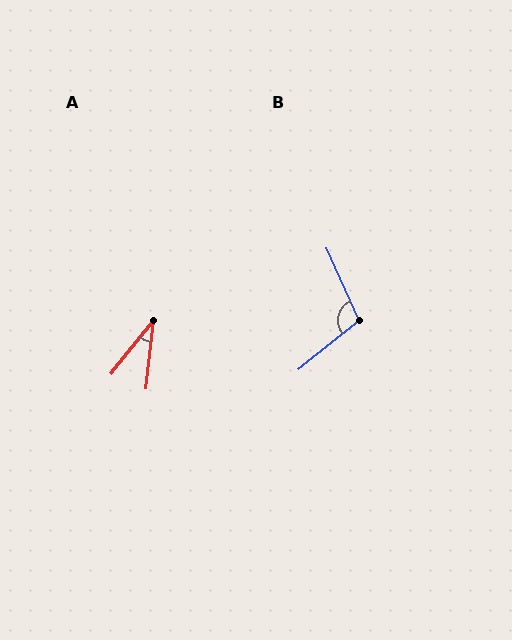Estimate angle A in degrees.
Approximately 33 degrees.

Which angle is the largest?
B, at approximately 105 degrees.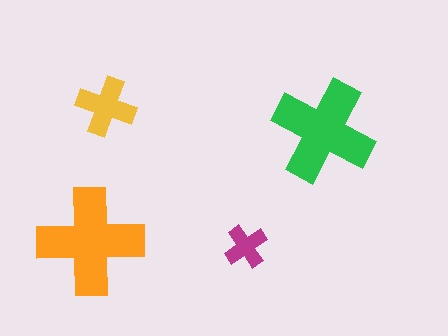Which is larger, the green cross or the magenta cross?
The green one.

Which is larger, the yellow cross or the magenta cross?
The yellow one.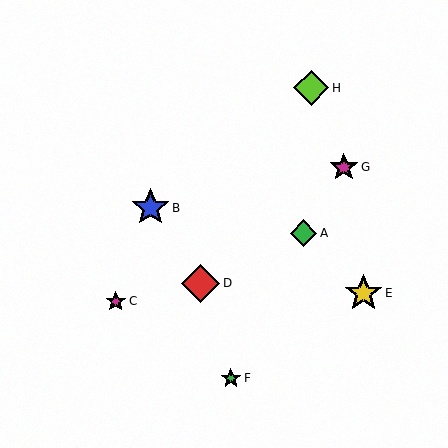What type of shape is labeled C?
Shape C is a magenta star.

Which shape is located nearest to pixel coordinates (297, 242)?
The green diamond (labeled A) at (304, 233) is nearest to that location.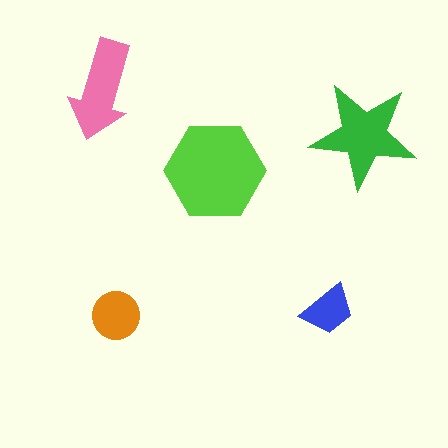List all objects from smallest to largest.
The blue trapezoid, the orange circle, the pink arrow, the green star, the lime hexagon.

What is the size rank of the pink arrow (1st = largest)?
3rd.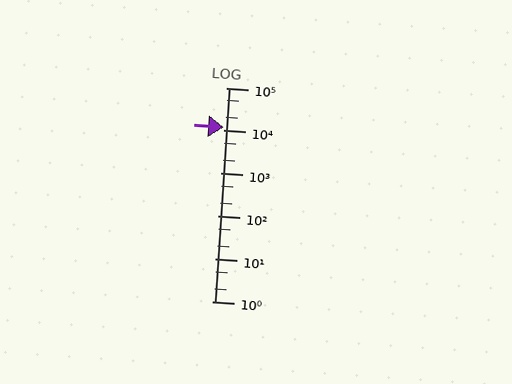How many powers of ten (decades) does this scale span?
The scale spans 5 decades, from 1 to 100000.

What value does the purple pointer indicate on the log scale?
The pointer indicates approximately 12000.